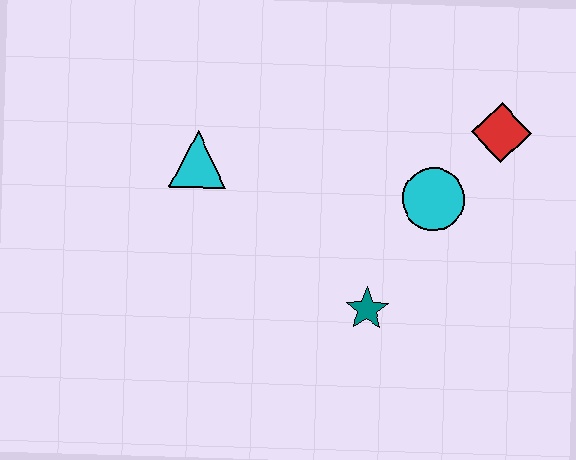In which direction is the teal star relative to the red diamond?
The teal star is below the red diamond.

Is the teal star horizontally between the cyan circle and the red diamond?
No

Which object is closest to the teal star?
The cyan circle is closest to the teal star.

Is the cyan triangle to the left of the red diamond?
Yes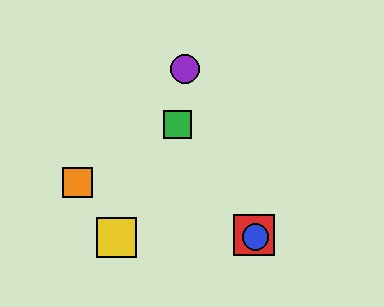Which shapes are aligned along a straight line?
The red square, the blue circle, the green square are aligned along a straight line.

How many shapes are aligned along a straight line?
3 shapes (the red square, the blue circle, the green square) are aligned along a straight line.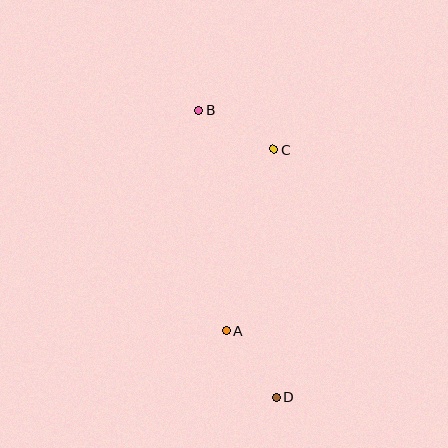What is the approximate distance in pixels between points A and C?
The distance between A and C is approximately 188 pixels.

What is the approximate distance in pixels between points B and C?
The distance between B and C is approximately 84 pixels.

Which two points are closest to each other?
Points A and D are closest to each other.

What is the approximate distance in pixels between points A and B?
The distance between A and B is approximately 222 pixels.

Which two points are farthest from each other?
Points B and D are farthest from each other.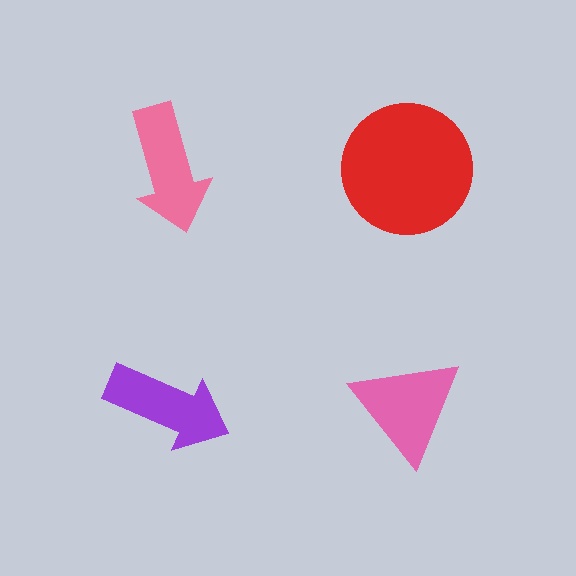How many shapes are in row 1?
2 shapes.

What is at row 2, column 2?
A pink triangle.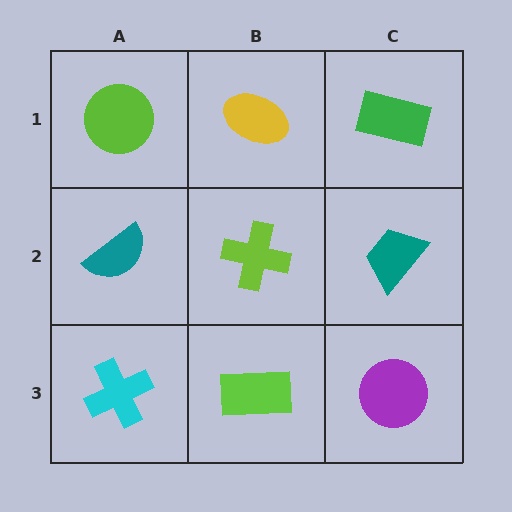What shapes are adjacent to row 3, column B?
A lime cross (row 2, column B), a cyan cross (row 3, column A), a purple circle (row 3, column C).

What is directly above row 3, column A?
A teal semicircle.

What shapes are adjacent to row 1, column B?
A lime cross (row 2, column B), a lime circle (row 1, column A), a green rectangle (row 1, column C).